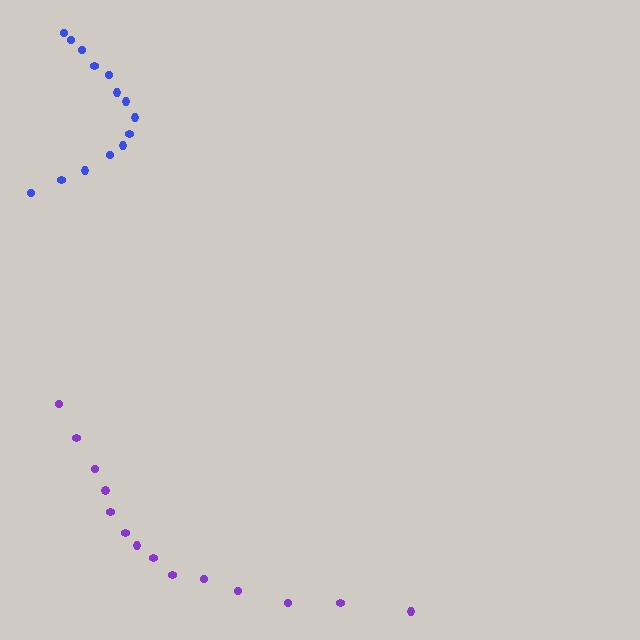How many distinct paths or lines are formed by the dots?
There are 2 distinct paths.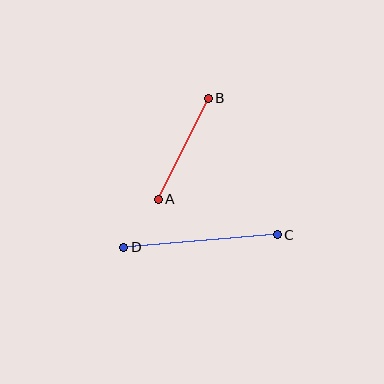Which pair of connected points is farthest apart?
Points C and D are farthest apart.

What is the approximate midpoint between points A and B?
The midpoint is at approximately (183, 149) pixels.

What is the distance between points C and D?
The distance is approximately 154 pixels.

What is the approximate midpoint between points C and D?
The midpoint is at approximately (200, 241) pixels.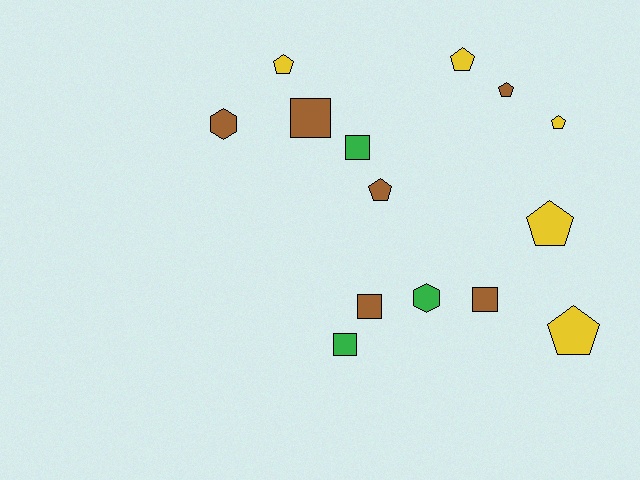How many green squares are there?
There are 2 green squares.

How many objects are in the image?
There are 14 objects.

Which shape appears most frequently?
Pentagon, with 7 objects.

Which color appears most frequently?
Brown, with 6 objects.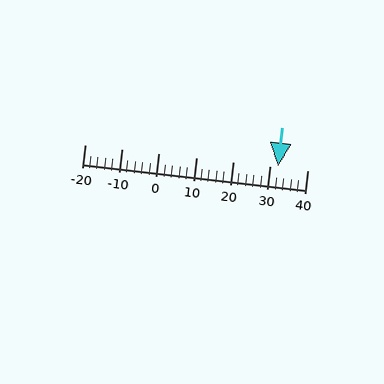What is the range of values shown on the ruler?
The ruler shows values from -20 to 40.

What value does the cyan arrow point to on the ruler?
The cyan arrow points to approximately 32.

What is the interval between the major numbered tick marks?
The major tick marks are spaced 10 units apart.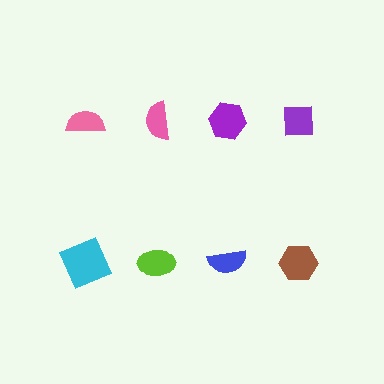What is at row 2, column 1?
A cyan square.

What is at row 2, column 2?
A lime ellipse.